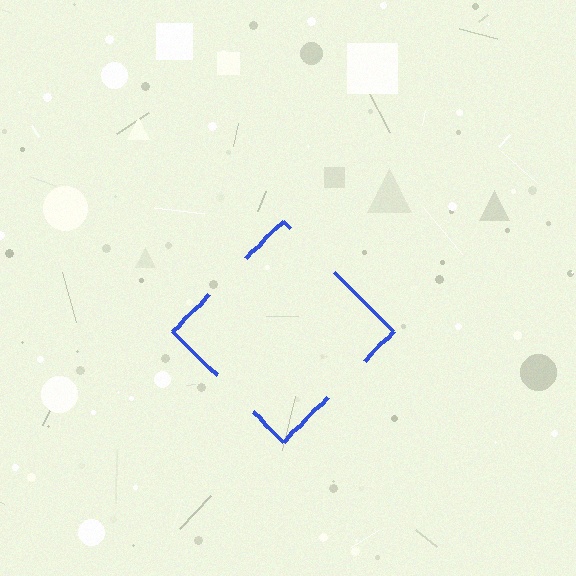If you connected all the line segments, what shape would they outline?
They would outline a diamond.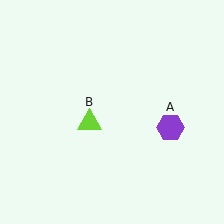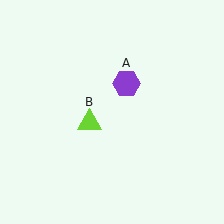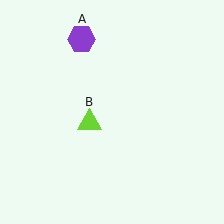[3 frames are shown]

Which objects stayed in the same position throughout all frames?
Lime triangle (object B) remained stationary.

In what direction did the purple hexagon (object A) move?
The purple hexagon (object A) moved up and to the left.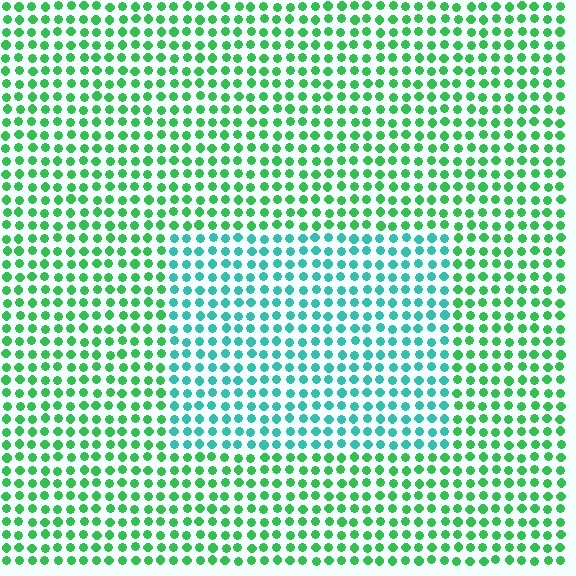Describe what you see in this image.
The image is filled with small green elements in a uniform arrangement. A rectangle-shaped region is visible where the elements are tinted to a slightly different hue, forming a subtle color boundary.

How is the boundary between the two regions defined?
The boundary is defined purely by a slight shift in hue (about 40 degrees). Spacing, size, and orientation are identical on both sides.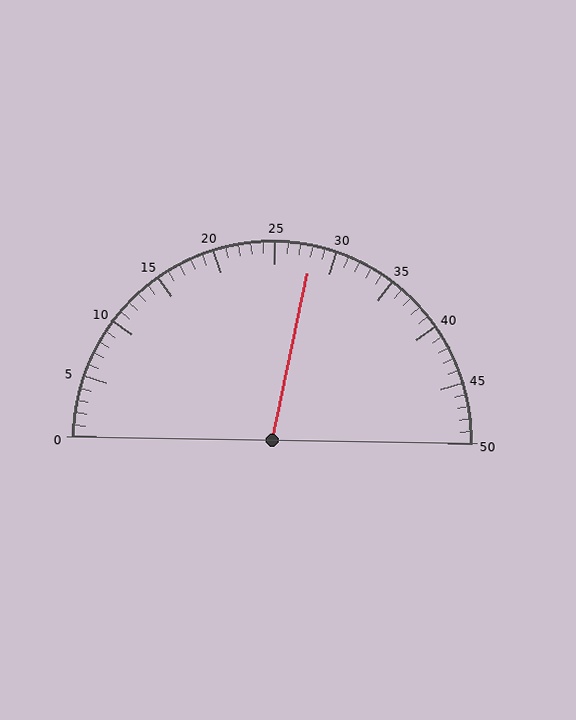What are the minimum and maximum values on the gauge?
The gauge ranges from 0 to 50.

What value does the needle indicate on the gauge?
The needle indicates approximately 28.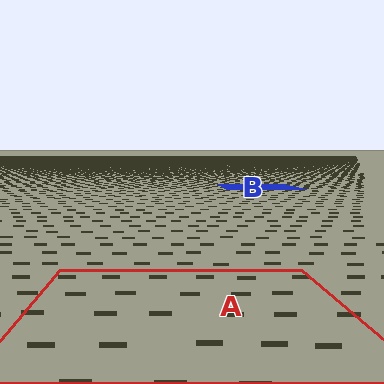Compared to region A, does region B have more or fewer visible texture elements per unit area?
Region B has more texture elements per unit area — they are packed more densely because it is farther away.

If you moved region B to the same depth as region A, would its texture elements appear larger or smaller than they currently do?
They would appear larger. At a closer depth, the same texture elements are projected at a bigger on-screen size.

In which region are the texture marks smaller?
The texture marks are smaller in region B, because it is farther away.